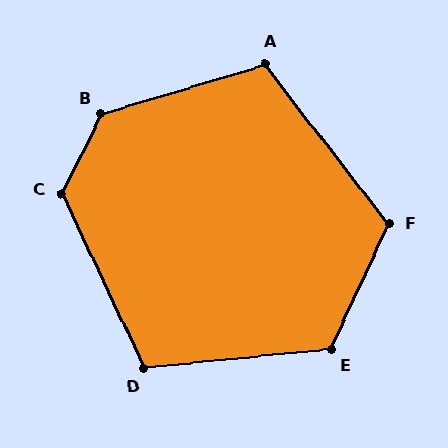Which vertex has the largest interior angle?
B, at approximately 133 degrees.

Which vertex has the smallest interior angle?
D, at approximately 109 degrees.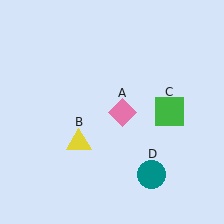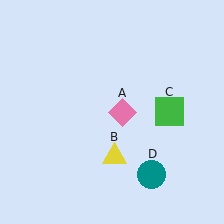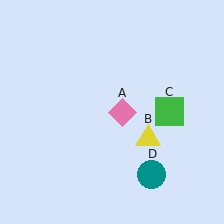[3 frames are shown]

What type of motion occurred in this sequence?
The yellow triangle (object B) rotated counterclockwise around the center of the scene.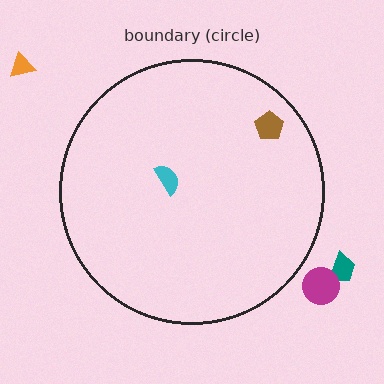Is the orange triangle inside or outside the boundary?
Outside.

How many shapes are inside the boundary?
2 inside, 3 outside.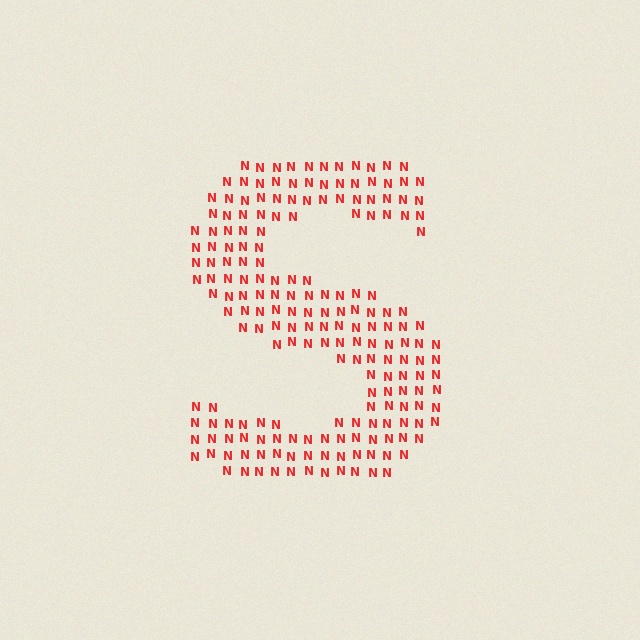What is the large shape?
The large shape is the letter S.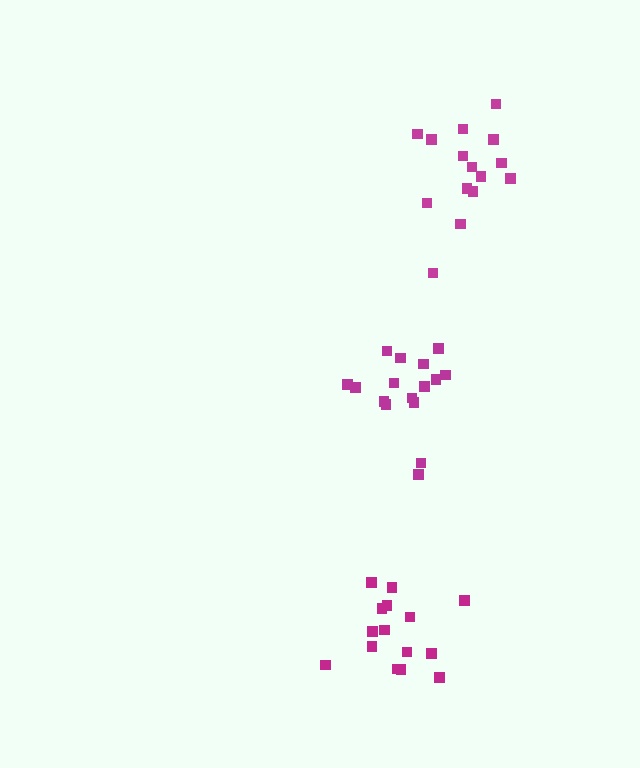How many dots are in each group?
Group 1: 15 dots, Group 2: 16 dots, Group 3: 15 dots (46 total).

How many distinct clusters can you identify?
There are 3 distinct clusters.